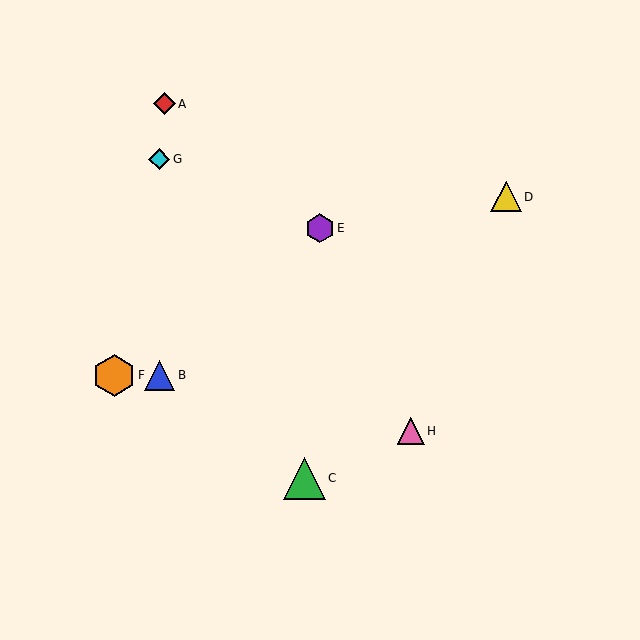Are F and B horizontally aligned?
Yes, both are at y≈376.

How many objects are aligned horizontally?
2 objects (B, F) are aligned horizontally.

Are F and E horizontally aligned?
No, F is at y≈376 and E is at y≈228.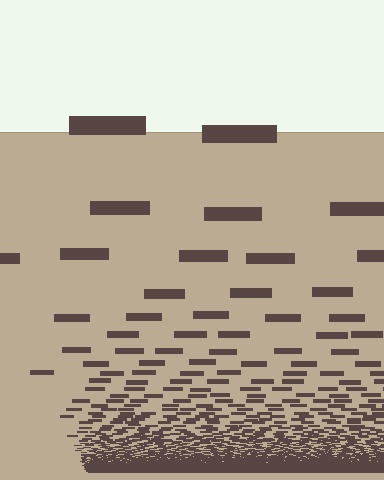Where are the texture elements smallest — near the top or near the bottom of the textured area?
Near the bottom.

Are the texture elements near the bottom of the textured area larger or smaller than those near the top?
Smaller. The gradient is inverted — elements near the bottom are smaller and denser.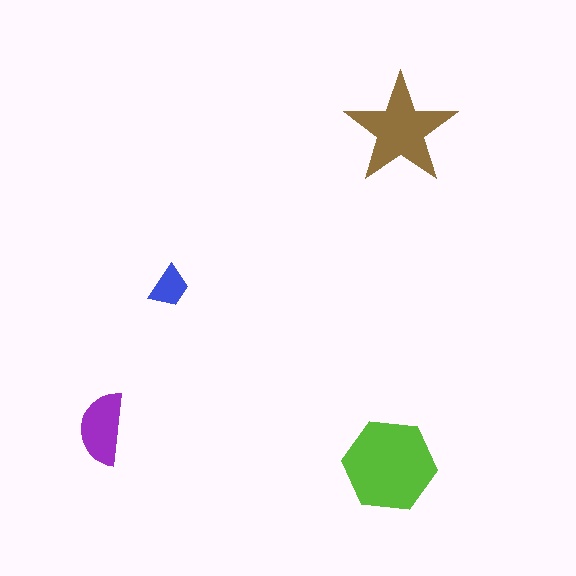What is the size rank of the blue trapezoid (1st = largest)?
4th.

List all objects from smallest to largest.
The blue trapezoid, the purple semicircle, the brown star, the lime hexagon.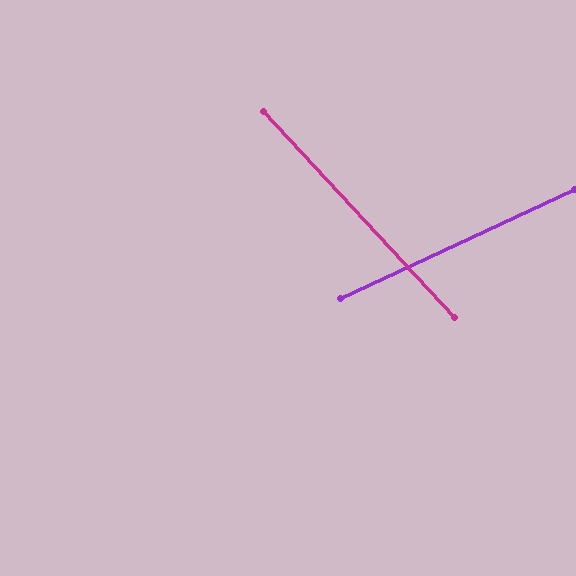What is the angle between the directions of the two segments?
Approximately 72 degrees.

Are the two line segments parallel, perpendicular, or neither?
Neither parallel nor perpendicular — they differ by about 72°.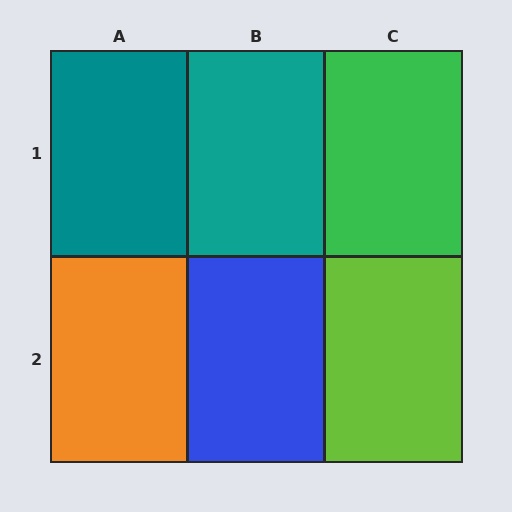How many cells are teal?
2 cells are teal.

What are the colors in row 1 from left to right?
Teal, teal, green.